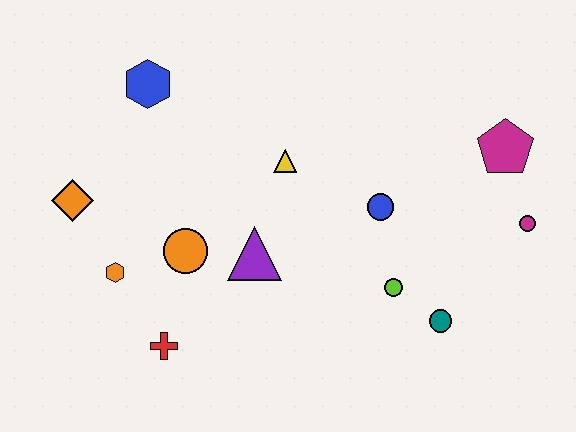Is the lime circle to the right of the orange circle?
Yes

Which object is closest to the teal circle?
The lime circle is closest to the teal circle.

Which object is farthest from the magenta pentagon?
The orange diamond is farthest from the magenta pentagon.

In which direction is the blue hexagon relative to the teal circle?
The blue hexagon is to the left of the teal circle.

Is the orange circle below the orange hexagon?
No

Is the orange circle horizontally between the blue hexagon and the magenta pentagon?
Yes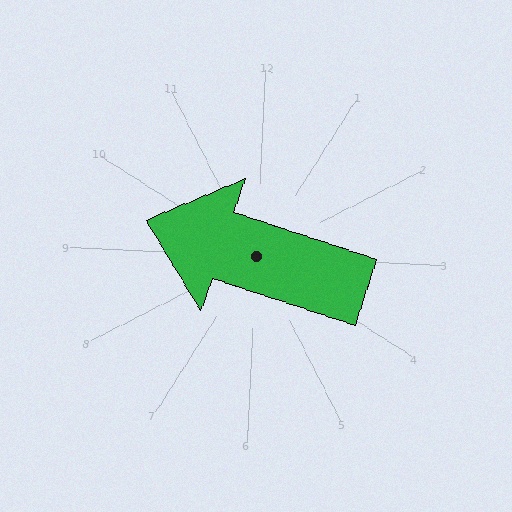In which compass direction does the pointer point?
West.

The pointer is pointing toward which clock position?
Roughly 10 o'clock.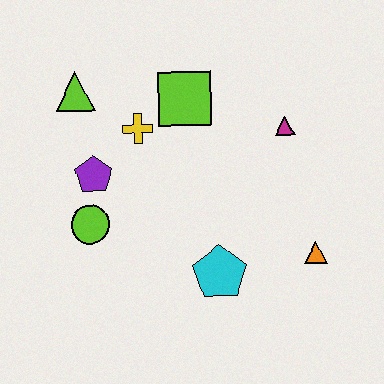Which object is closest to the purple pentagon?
The lime circle is closest to the purple pentagon.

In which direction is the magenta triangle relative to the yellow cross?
The magenta triangle is to the right of the yellow cross.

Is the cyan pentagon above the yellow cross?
No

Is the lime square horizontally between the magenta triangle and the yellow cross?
Yes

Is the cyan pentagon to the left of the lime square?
No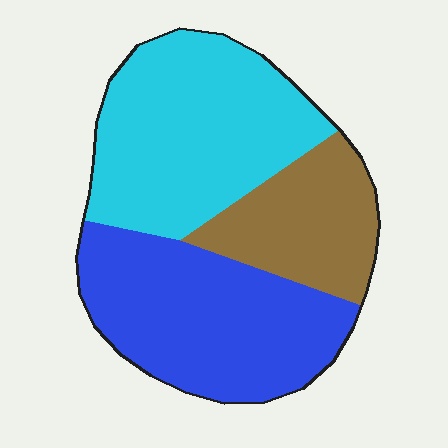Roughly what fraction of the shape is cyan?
Cyan covers roughly 40% of the shape.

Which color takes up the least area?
Brown, at roughly 20%.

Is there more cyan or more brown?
Cyan.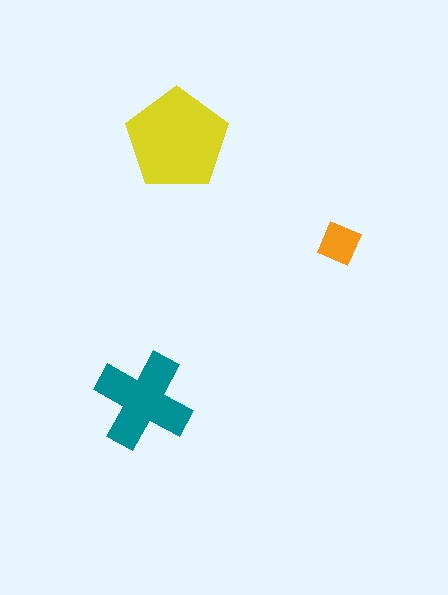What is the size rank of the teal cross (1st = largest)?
2nd.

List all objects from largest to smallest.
The yellow pentagon, the teal cross, the orange diamond.